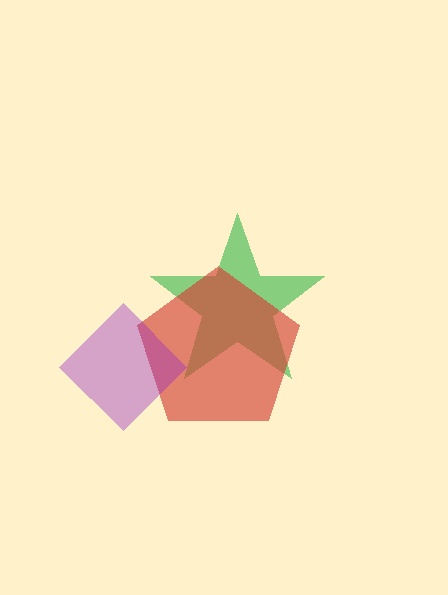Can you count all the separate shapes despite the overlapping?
Yes, there are 3 separate shapes.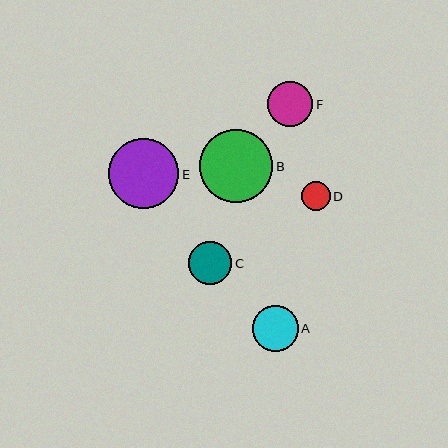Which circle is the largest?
Circle B is the largest with a size of approximately 73 pixels.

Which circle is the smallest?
Circle D is the smallest with a size of approximately 29 pixels.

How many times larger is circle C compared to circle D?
Circle C is approximately 1.5 times the size of circle D.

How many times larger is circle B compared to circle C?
Circle B is approximately 1.7 times the size of circle C.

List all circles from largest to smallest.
From largest to smallest: B, E, A, F, C, D.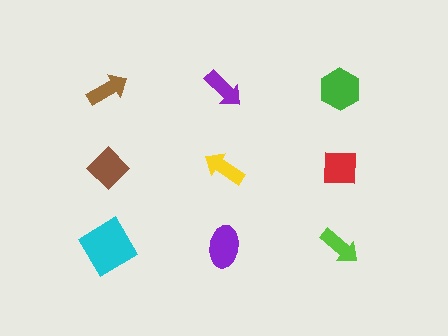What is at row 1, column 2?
A purple arrow.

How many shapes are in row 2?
3 shapes.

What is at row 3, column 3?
A lime arrow.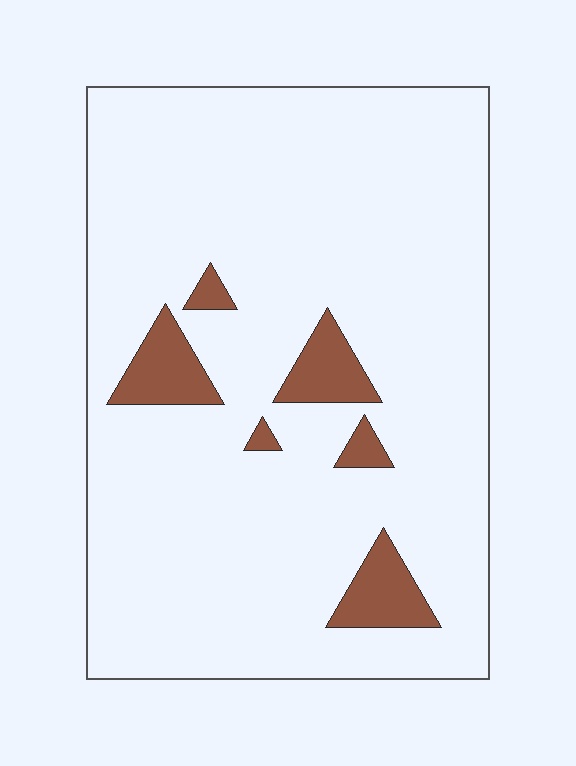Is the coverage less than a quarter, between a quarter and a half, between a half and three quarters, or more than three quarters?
Less than a quarter.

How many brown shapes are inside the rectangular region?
6.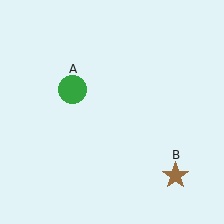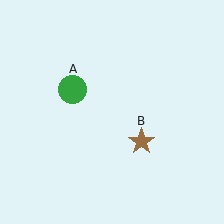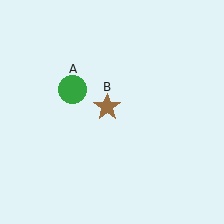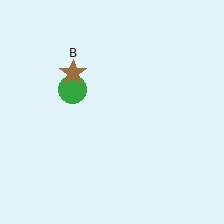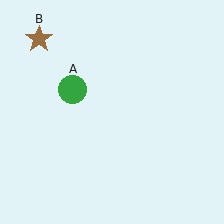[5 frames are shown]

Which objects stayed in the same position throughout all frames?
Green circle (object A) remained stationary.